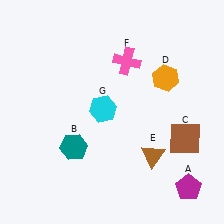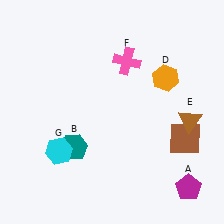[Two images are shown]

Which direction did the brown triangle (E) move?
The brown triangle (E) moved right.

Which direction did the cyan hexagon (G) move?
The cyan hexagon (G) moved left.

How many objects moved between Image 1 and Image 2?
2 objects moved between the two images.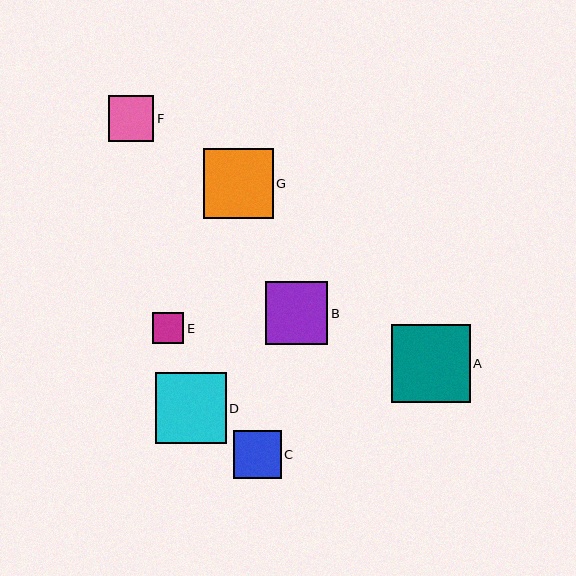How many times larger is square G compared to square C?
Square G is approximately 1.5 times the size of square C.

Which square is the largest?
Square A is the largest with a size of approximately 78 pixels.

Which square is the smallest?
Square E is the smallest with a size of approximately 32 pixels.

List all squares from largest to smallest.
From largest to smallest: A, D, G, B, C, F, E.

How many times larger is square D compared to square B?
Square D is approximately 1.1 times the size of square B.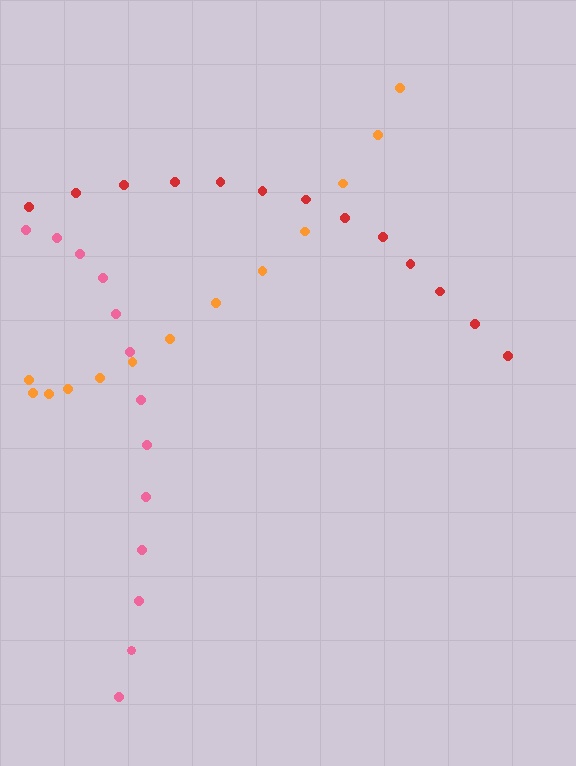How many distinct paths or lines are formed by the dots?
There are 3 distinct paths.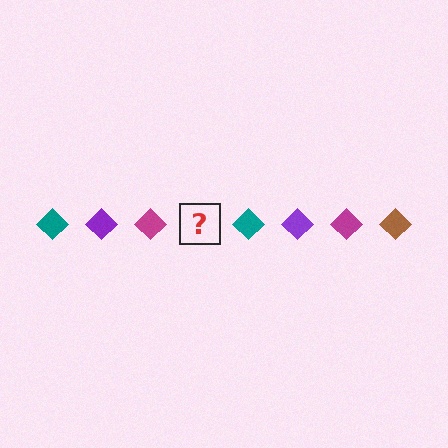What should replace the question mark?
The question mark should be replaced with a brown diamond.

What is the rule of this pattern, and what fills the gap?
The rule is that the pattern cycles through teal, purple, magenta, brown diamonds. The gap should be filled with a brown diamond.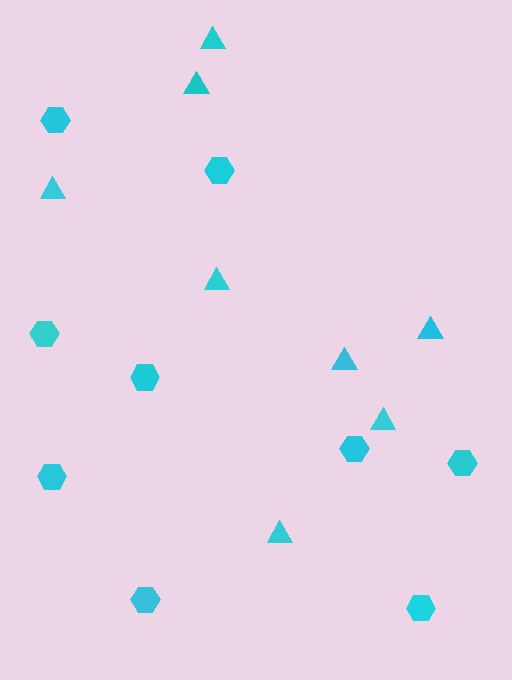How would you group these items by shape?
There are 2 groups: one group of hexagons (9) and one group of triangles (8).